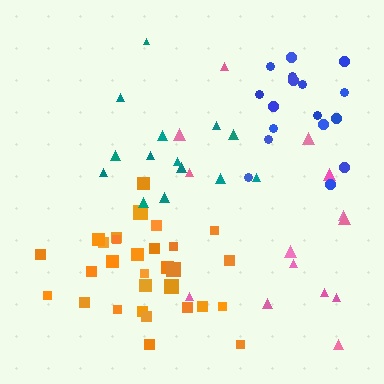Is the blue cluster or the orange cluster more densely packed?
Orange.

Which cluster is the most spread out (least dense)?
Pink.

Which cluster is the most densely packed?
Orange.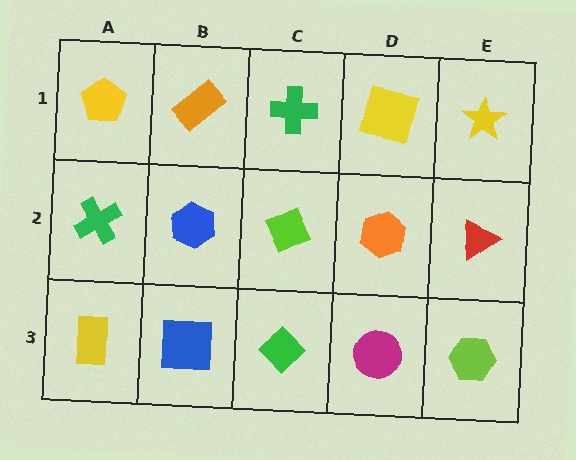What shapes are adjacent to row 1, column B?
A blue hexagon (row 2, column B), a yellow pentagon (row 1, column A), a green cross (row 1, column C).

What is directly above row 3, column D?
An orange hexagon.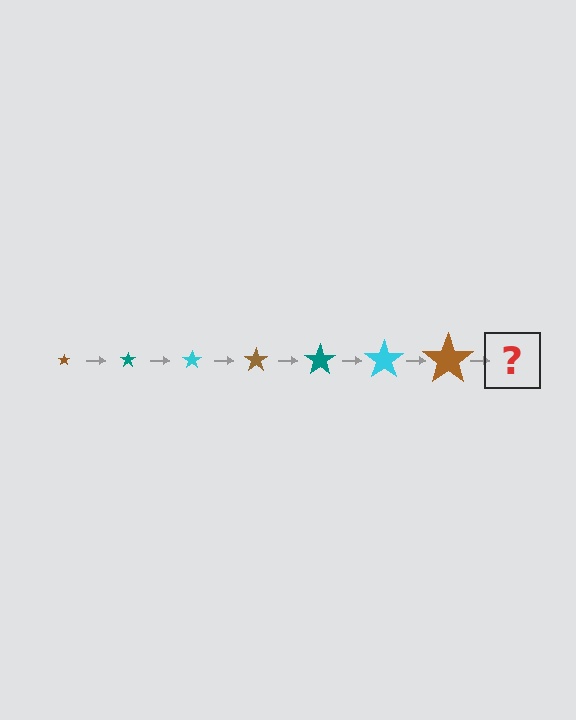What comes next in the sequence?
The next element should be a teal star, larger than the previous one.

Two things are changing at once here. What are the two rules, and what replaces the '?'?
The two rules are that the star grows larger each step and the color cycles through brown, teal, and cyan. The '?' should be a teal star, larger than the previous one.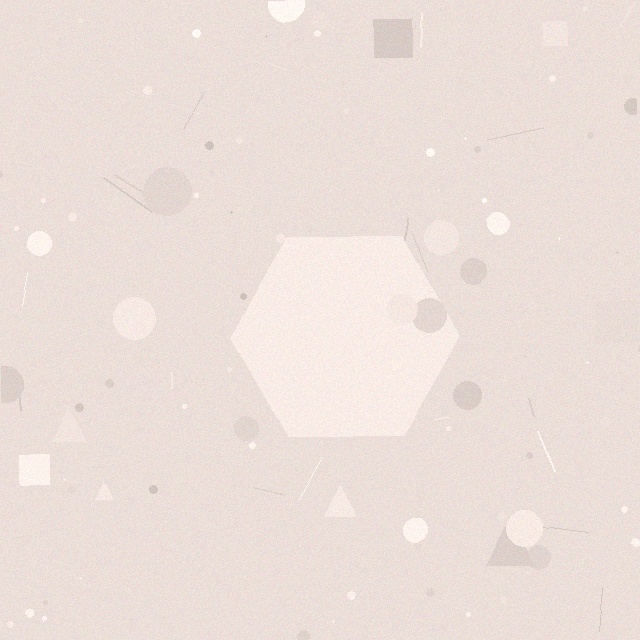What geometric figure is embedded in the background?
A hexagon is embedded in the background.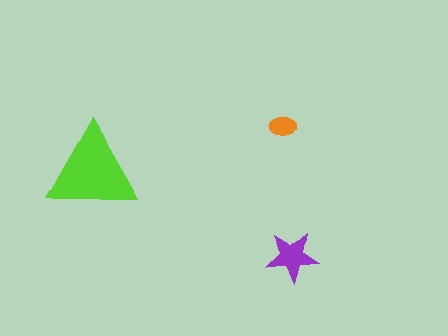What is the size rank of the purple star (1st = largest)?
2nd.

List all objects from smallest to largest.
The orange ellipse, the purple star, the lime triangle.